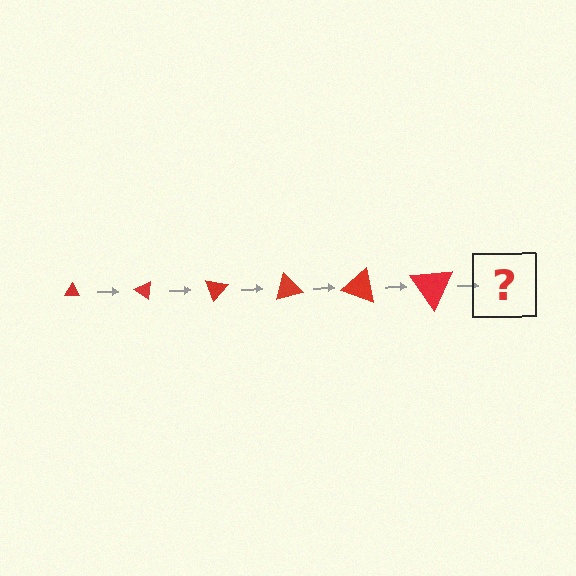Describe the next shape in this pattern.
It should be a triangle, larger than the previous one and rotated 210 degrees from the start.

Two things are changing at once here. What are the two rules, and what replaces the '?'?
The two rules are that the triangle grows larger each step and it rotates 35 degrees each step. The '?' should be a triangle, larger than the previous one and rotated 210 degrees from the start.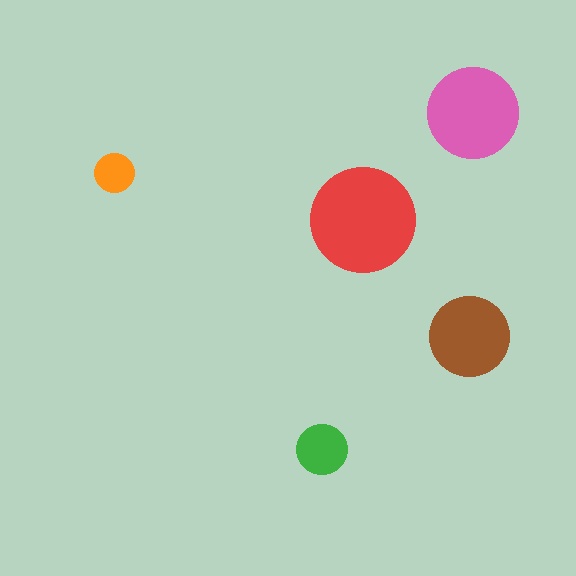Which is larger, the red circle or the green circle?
The red one.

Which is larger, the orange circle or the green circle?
The green one.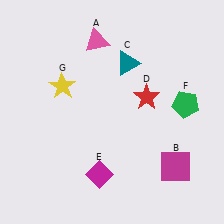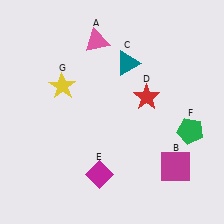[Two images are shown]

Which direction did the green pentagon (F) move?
The green pentagon (F) moved down.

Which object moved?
The green pentagon (F) moved down.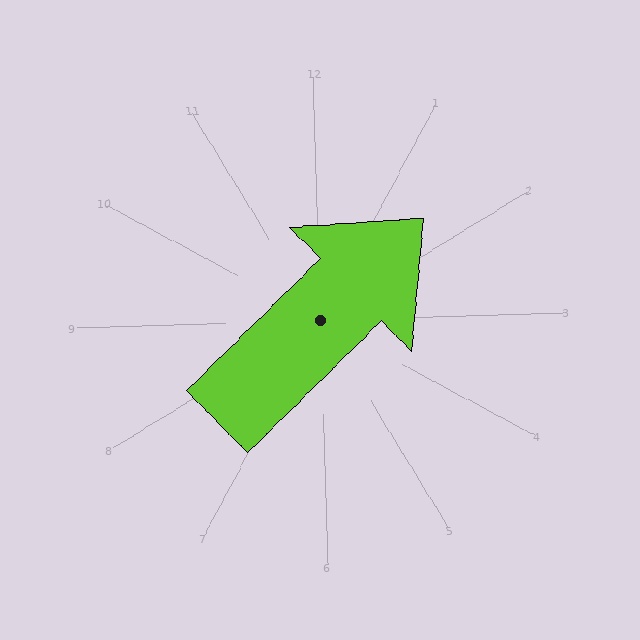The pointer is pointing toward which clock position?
Roughly 2 o'clock.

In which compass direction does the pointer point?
Northeast.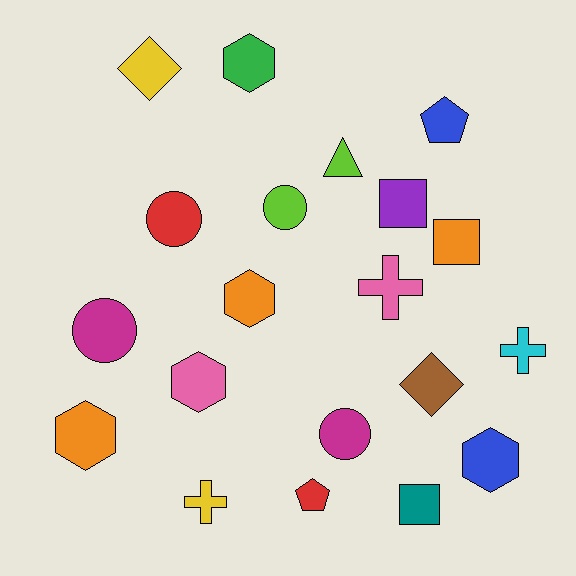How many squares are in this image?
There are 3 squares.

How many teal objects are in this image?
There is 1 teal object.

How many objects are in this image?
There are 20 objects.